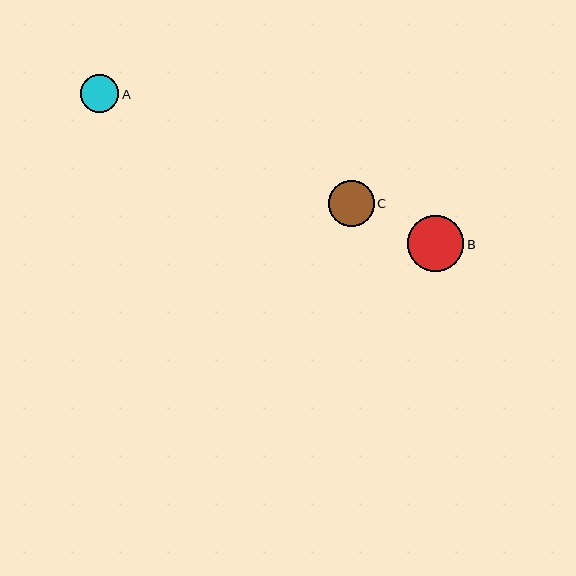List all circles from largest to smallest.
From largest to smallest: B, C, A.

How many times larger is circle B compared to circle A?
Circle B is approximately 1.5 times the size of circle A.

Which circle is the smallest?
Circle A is the smallest with a size of approximately 38 pixels.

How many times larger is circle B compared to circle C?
Circle B is approximately 1.2 times the size of circle C.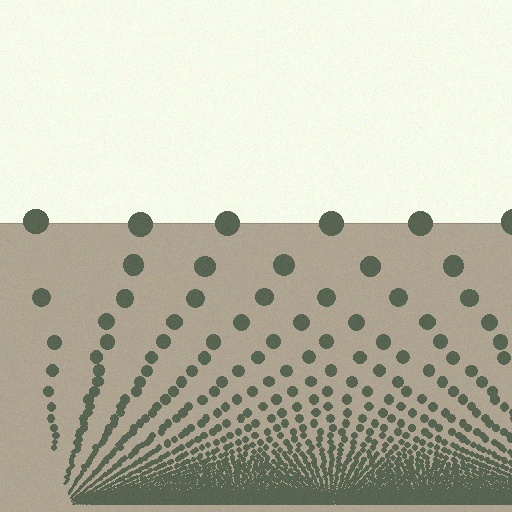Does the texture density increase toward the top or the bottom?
Density increases toward the bottom.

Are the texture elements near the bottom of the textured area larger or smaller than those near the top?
Smaller. The gradient is inverted — elements near the bottom are smaller and denser.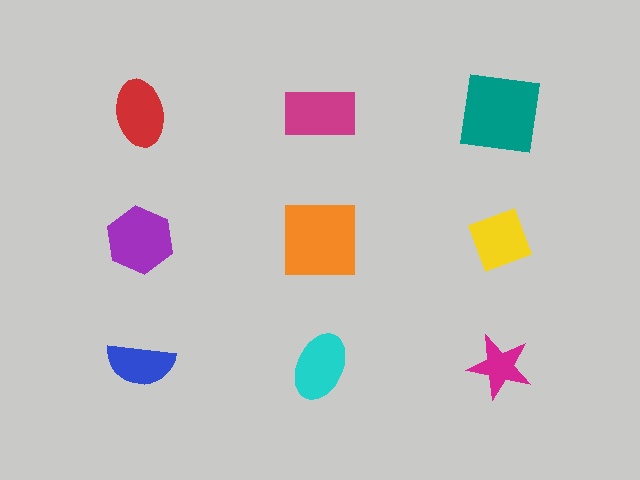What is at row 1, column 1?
A red ellipse.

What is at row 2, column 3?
A yellow diamond.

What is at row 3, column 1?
A blue semicircle.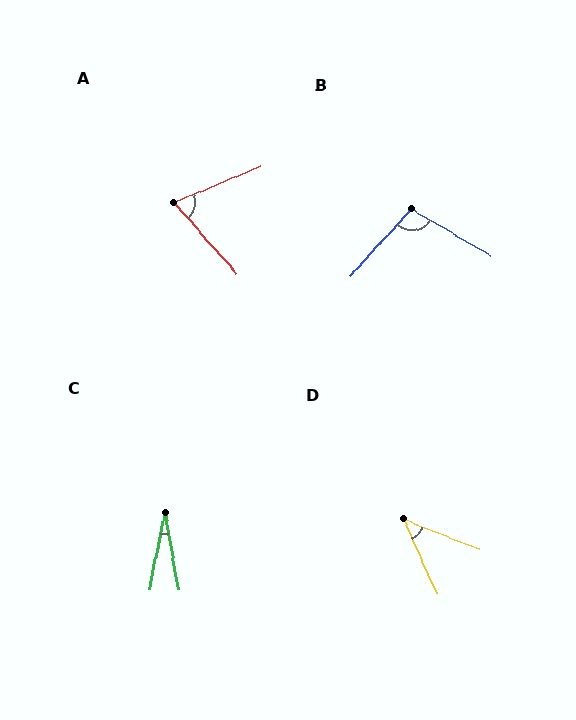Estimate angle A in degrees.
Approximately 71 degrees.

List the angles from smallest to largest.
C (21°), D (45°), A (71°), B (101°).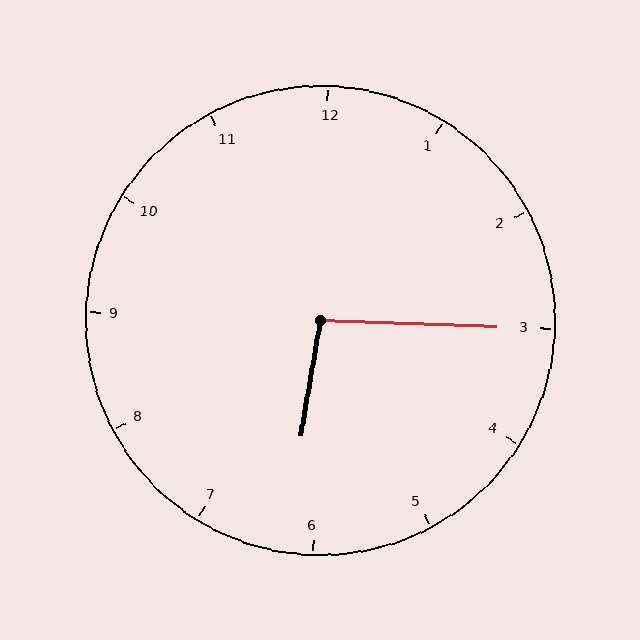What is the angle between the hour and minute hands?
Approximately 98 degrees.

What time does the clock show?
6:15.